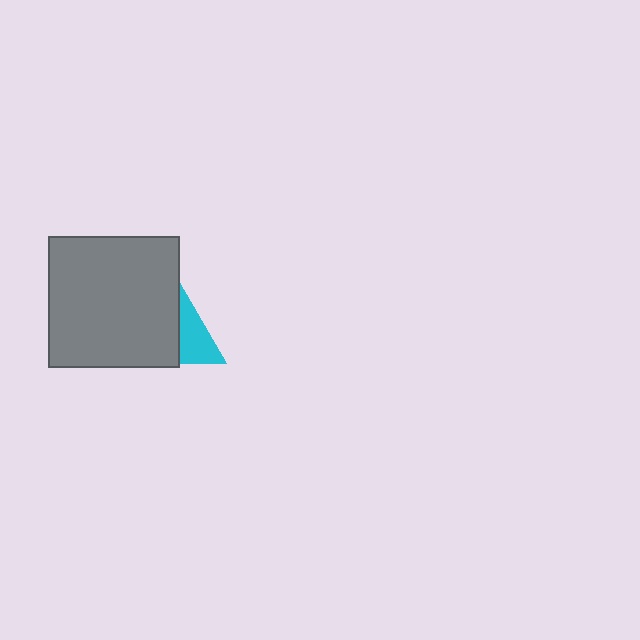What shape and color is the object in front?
The object in front is a gray square.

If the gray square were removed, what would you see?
You would see the complete cyan triangle.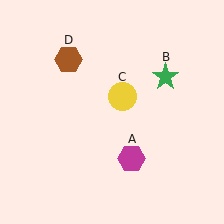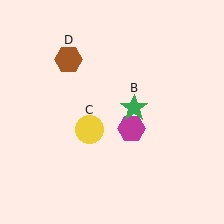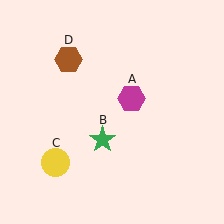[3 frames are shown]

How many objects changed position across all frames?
3 objects changed position: magenta hexagon (object A), green star (object B), yellow circle (object C).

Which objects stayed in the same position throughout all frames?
Brown hexagon (object D) remained stationary.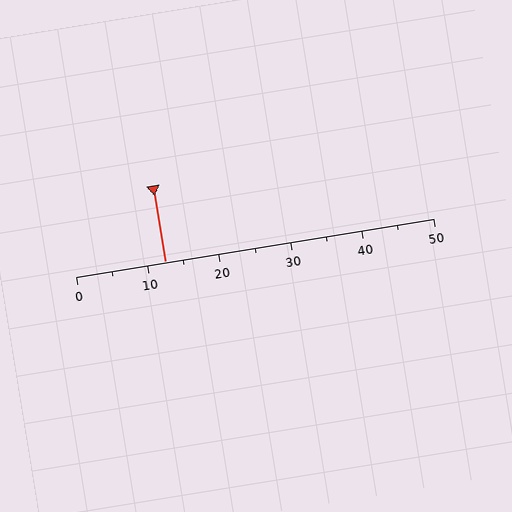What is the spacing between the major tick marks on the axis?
The major ticks are spaced 10 apart.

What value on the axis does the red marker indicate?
The marker indicates approximately 12.5.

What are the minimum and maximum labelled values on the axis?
The axis runs from 0 to 50.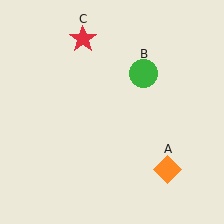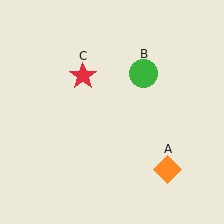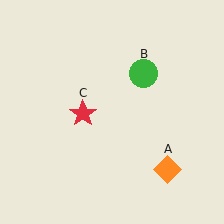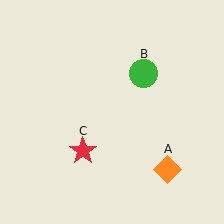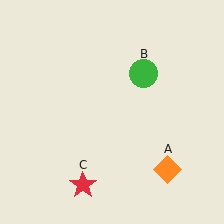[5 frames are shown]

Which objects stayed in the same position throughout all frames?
Orange diamond (object A) and green circle (object B) remained stationary.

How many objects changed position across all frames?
1 object changed position: red star (object C).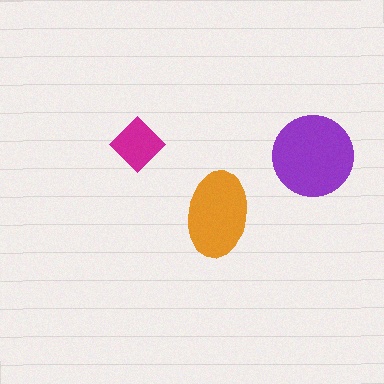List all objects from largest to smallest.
The purple circle, the orange ellipse, the magenta diamond.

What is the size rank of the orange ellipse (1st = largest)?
2nd.